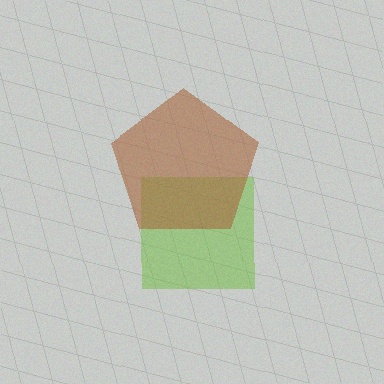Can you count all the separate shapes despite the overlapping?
Yes, there are 2 separate shapes.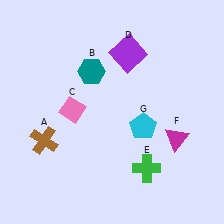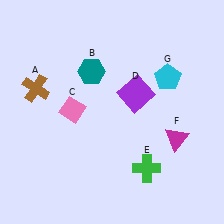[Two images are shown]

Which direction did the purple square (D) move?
The purple square (D) moved down.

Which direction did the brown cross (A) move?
The brown cross (A) moved up.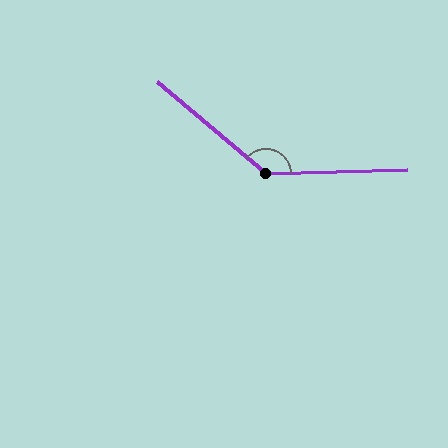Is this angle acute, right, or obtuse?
It is obtuse.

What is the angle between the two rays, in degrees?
Approximately 138 degrees.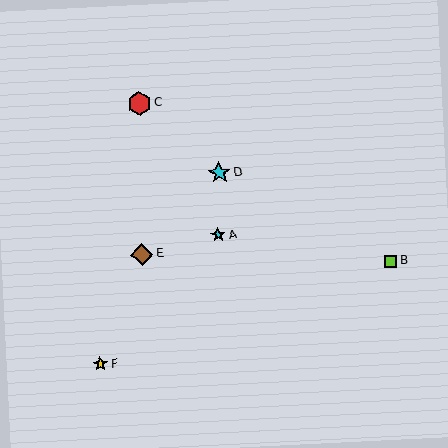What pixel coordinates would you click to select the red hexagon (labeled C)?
Click at (140, 104) to select the red hexagon C.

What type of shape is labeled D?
Shape D is a cyan star.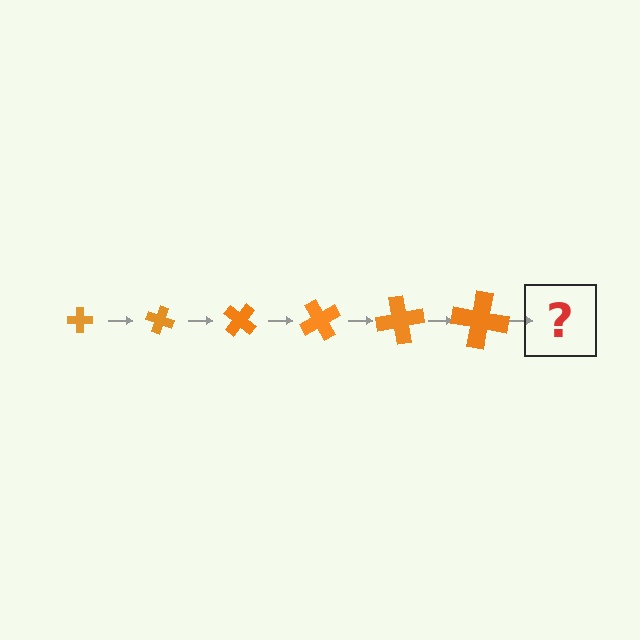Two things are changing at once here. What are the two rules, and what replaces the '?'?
The two rules are that the cross grows larger each step and it rotates 20 degrees each step. The '?' should be a cross, larger than the previous one and rotated 120 degrees from the start.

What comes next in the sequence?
The next element should be a cross, larger than the previous one and rotated 120 degrees from the start.